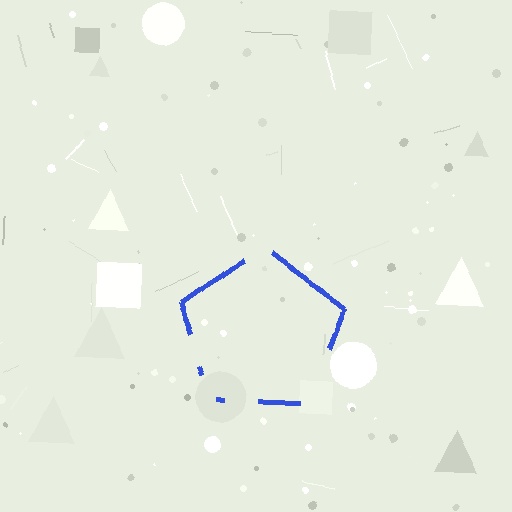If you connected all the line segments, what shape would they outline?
They would outline a pentagon.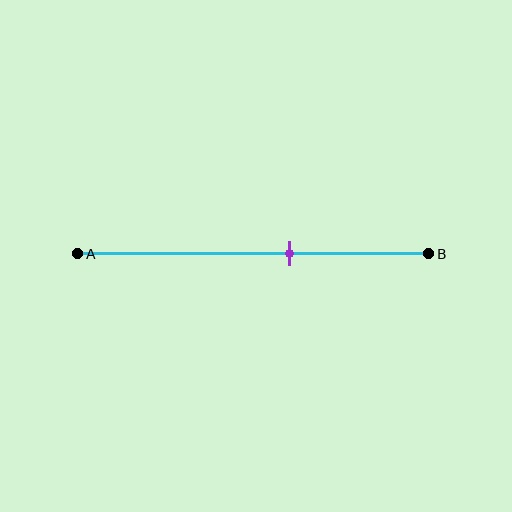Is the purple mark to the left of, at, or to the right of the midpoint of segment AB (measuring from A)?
The purple mark is to the right of the midpoint of segment AB.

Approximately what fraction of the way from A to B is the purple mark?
The purple mark is approximately 60% of the way from A to B.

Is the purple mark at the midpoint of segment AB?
No, the mark is at about 60% from A, not at the 50% midpoint.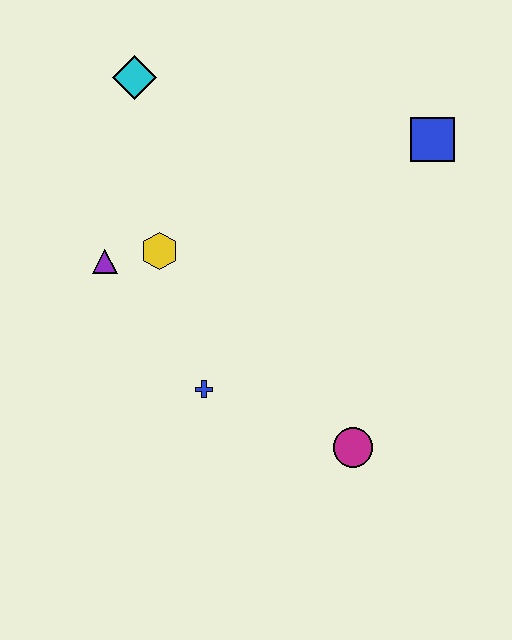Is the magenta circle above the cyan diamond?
No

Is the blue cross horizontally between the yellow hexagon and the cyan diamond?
No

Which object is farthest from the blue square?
The purple triangle is farthest from the blue square.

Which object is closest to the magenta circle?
The blue cross is closest to the magenta circle.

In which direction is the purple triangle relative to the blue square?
The purple triangle is to the left of the blue square.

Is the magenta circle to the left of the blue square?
Yes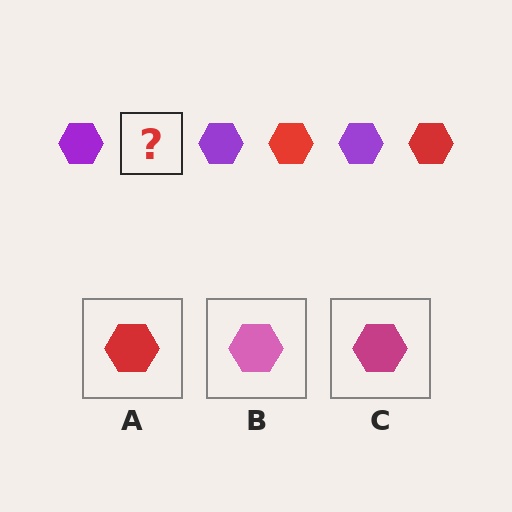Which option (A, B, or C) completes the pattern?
A.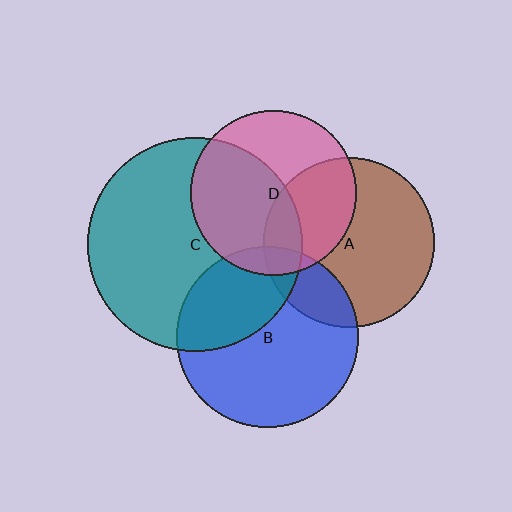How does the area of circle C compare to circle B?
Approximately 1.4 times.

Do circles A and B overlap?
Yes.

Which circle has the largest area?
Circle C (teal).